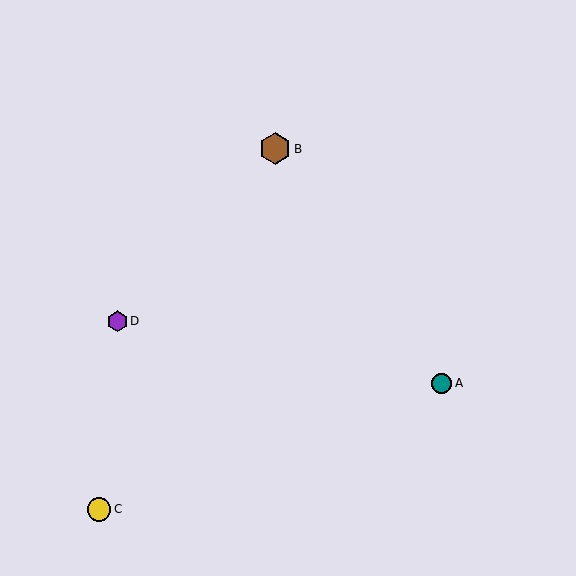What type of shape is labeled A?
Shape A is a teal circle.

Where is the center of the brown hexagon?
The center of the brown hexagon is at (275, 149).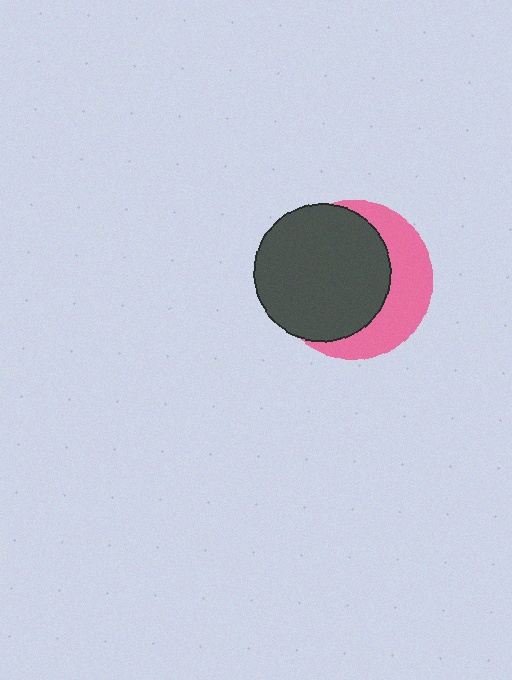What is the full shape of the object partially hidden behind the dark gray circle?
The partially hidden object is a pink circle.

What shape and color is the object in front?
The object in front is a dark gray circle.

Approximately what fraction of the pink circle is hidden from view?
Roughly 63% of the pink circle is hidden behind the dark gray circle.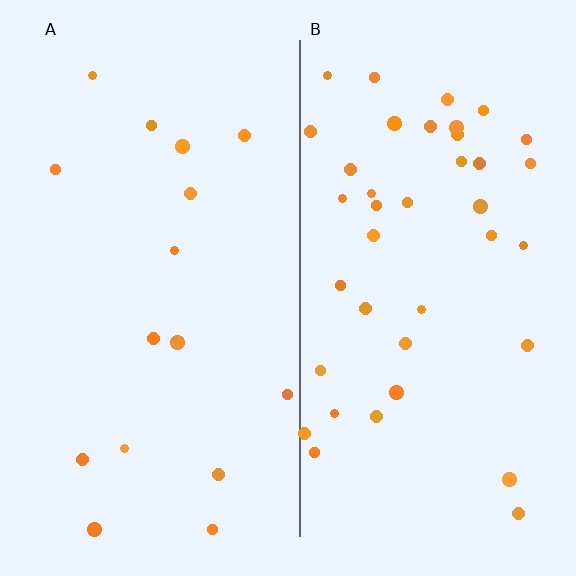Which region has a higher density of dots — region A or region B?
B (the right).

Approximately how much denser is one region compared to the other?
Approximately 2.6× — region B over region A.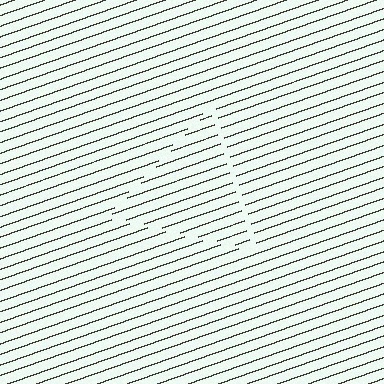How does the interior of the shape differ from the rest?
The interior of the shape contains the same grating, shifted by half a period — the contour is defined by the phase discontinuity where line-ends from the inner and outer gratings abut.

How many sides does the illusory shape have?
3 sides — the line-ends trace a triangle.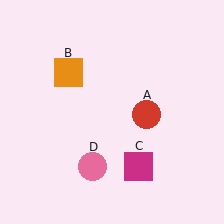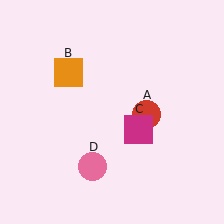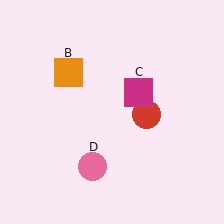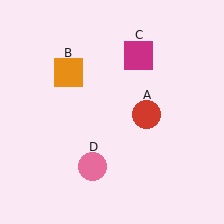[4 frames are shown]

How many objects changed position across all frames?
1 object changed position: magenta square (object C).